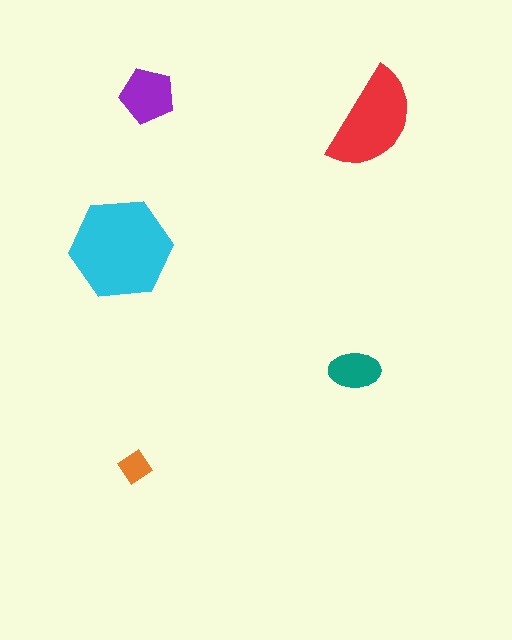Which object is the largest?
The cyan hexagon.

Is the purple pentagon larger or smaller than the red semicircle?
Smaller.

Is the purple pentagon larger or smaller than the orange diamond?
Larger.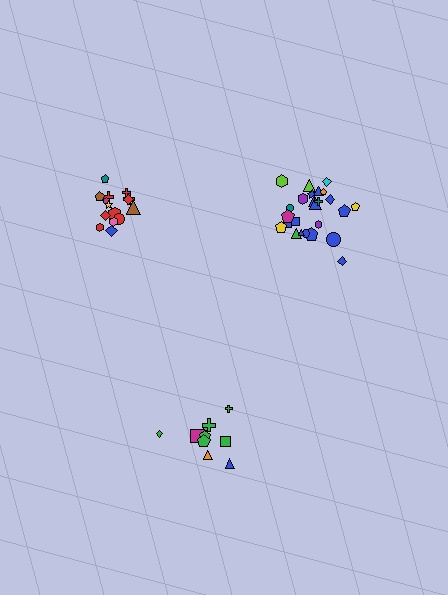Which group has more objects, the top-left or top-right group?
The top-right group.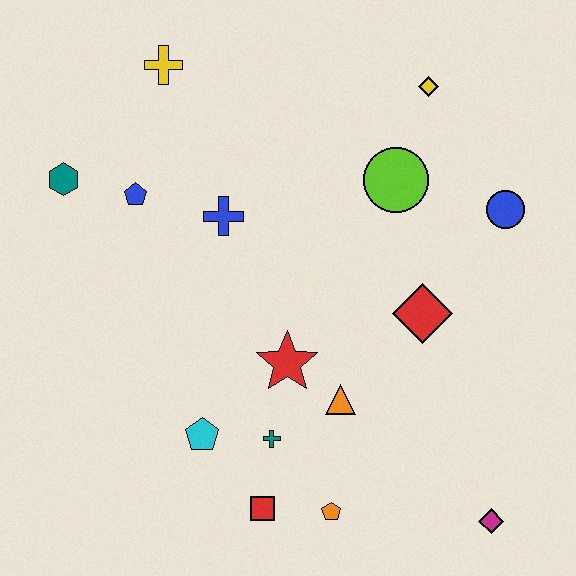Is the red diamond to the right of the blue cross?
Yes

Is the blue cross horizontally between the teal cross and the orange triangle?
No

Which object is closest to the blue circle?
The lime circle is closest to the blue circle.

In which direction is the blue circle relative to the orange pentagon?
The blue circle is above the orange pentagon.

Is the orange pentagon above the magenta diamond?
Yes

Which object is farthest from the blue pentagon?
The magenta diamond is farthest from the blue pentagon.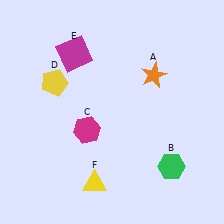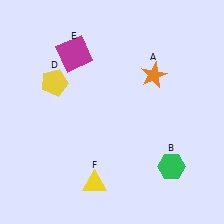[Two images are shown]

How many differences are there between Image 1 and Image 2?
There is 1 difference between the two images.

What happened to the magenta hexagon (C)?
The magenta hexagon (C) was removed in Image 2. It was in the bottom-left area of Image 1.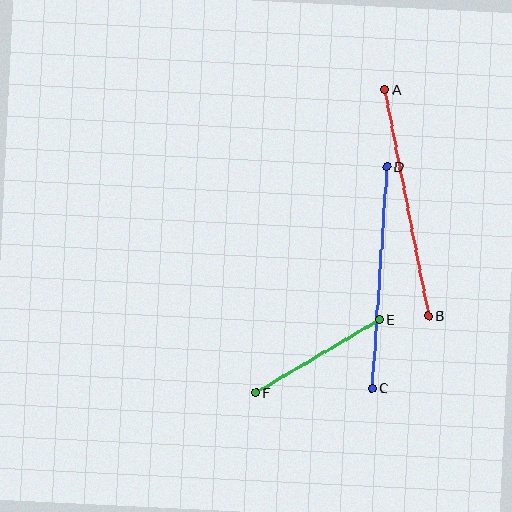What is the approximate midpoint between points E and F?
The midpoint is at approximately (317, 356) pixels.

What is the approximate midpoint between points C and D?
The midpoint is at approximately (379, 277) pixels.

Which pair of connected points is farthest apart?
Points A and B are farthest apart.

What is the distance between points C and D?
The distance is approximately 222 pixels.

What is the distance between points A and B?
The distance is approximately 231 pixels.